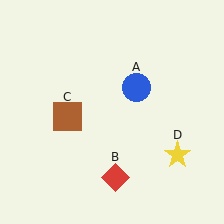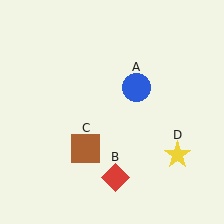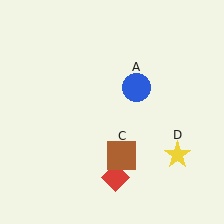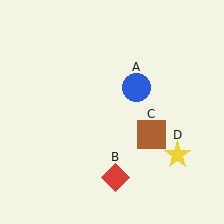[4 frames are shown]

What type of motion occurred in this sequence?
The brown square (object C) rotated counterclockwise around the center of the scene.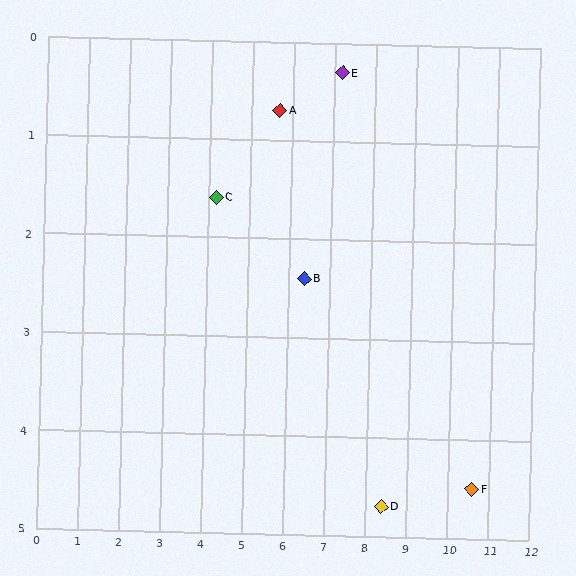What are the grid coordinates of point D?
Point D is at approximately (8.4, 4.7).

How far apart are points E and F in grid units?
Points E and F are about 5.4 grid units apart.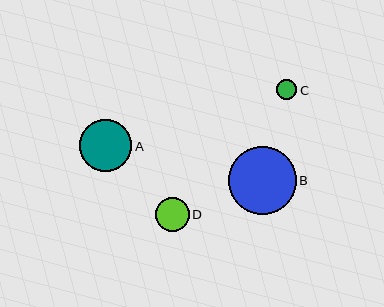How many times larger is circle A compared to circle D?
Circle A is approximately 1.5 times the size of circle D.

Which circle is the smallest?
Circle C is the smallest with a size of approximately 20 pixels.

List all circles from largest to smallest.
From largest to smallest: B, A, D, C.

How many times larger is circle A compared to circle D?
Circle A is approximately 1.5 times the size of circle D.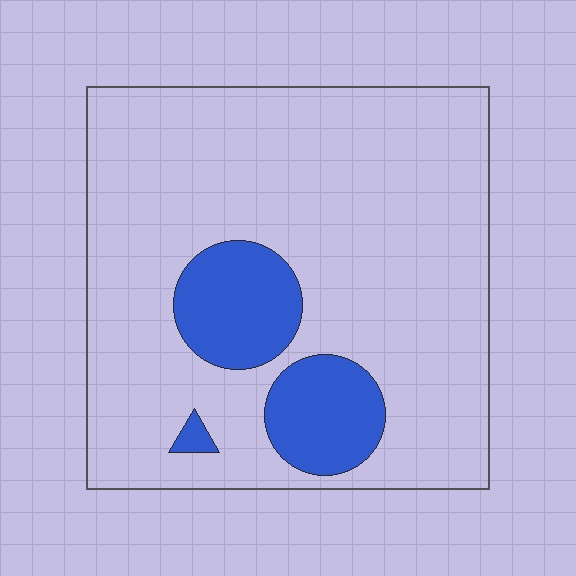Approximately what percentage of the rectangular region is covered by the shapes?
Approximately 15%.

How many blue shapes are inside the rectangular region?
3.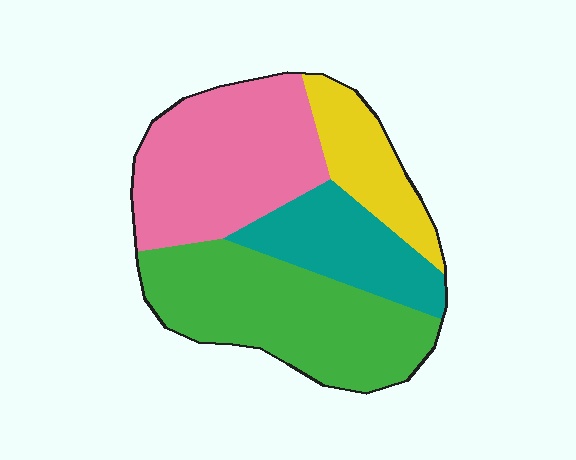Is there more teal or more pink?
Pink.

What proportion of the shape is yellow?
Yellow takes up about one eighth (1/8) of the shape.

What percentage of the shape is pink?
Pink covers 33% of the shape.